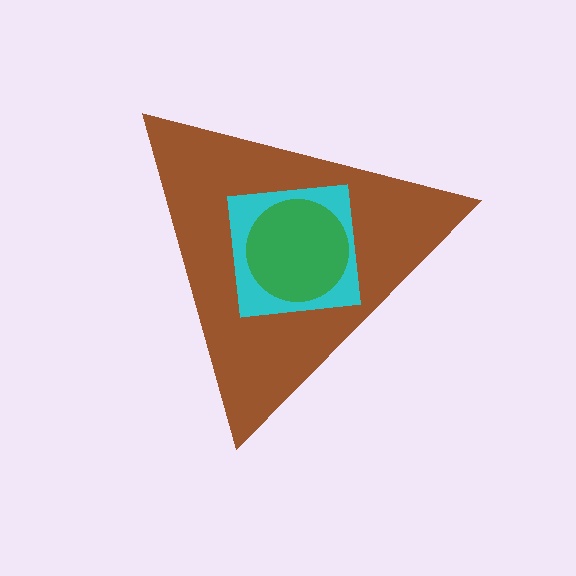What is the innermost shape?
The green circle.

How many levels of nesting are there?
3.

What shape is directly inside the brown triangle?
The cyan square.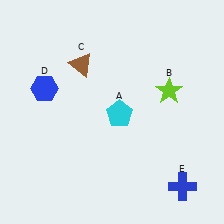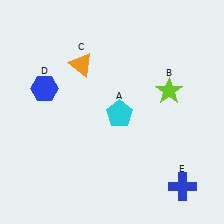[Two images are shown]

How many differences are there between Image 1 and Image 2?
There is 1 difference between the two images.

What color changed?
The triangle (C) changed from brown in Image 1 to orange in Image 2.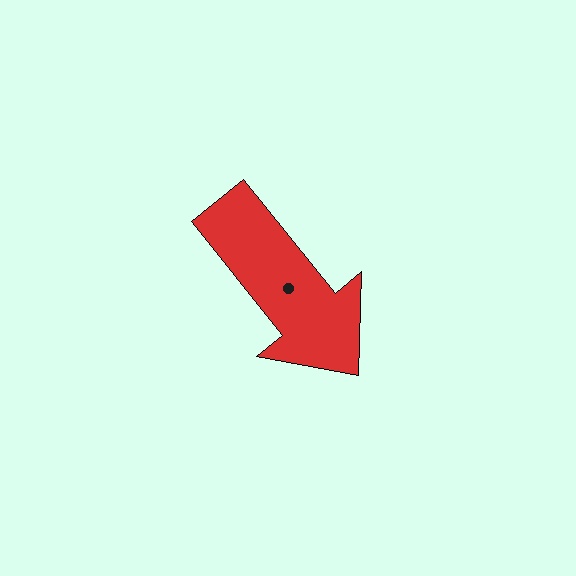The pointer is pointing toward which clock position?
Roughly 5 o'clock.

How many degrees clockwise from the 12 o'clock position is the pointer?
Approximately 141 degrees.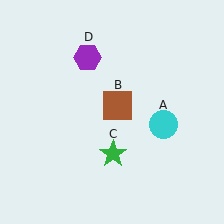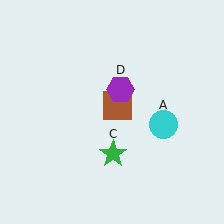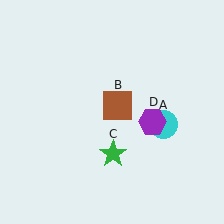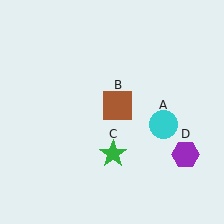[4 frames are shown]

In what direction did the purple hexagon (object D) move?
The purple hexagon (object D) moved down and to the right.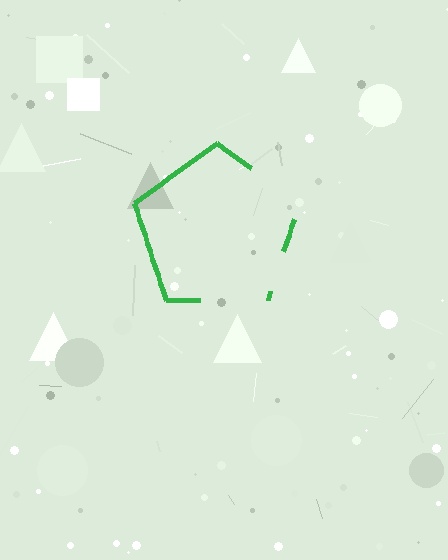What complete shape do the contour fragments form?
The contour fragments form a pentagon.